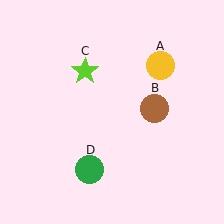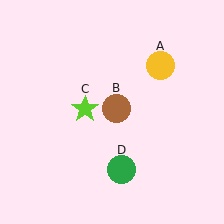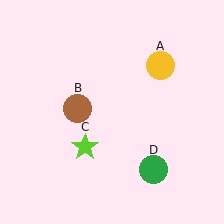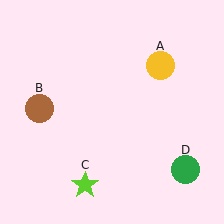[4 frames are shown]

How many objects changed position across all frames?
3 objects changed position: brown circle (object B), lime star (object C), green circle (object D).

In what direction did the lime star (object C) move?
The lime star (object C) moved down.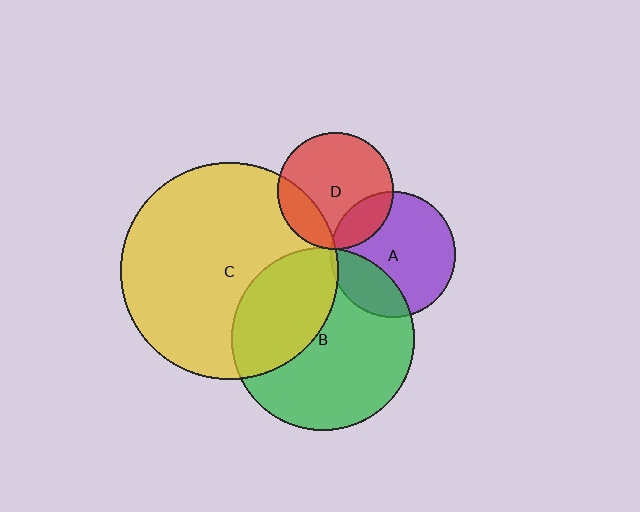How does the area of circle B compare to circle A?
Approximately 2.1 times.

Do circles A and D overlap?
Yes.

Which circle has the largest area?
Circle C (yellow).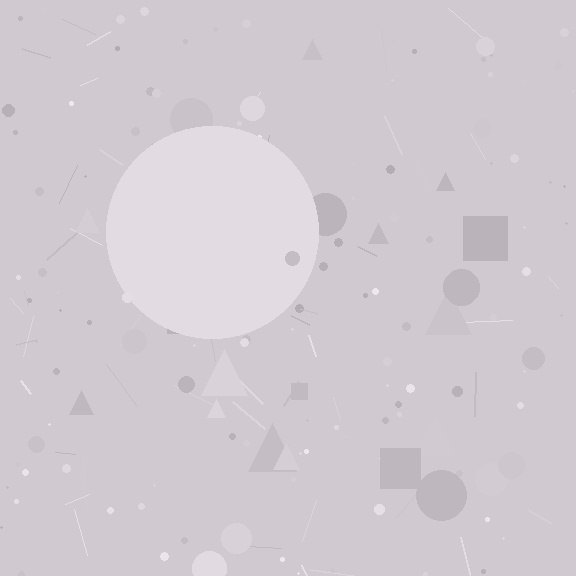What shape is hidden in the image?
A circle is hidden in the image.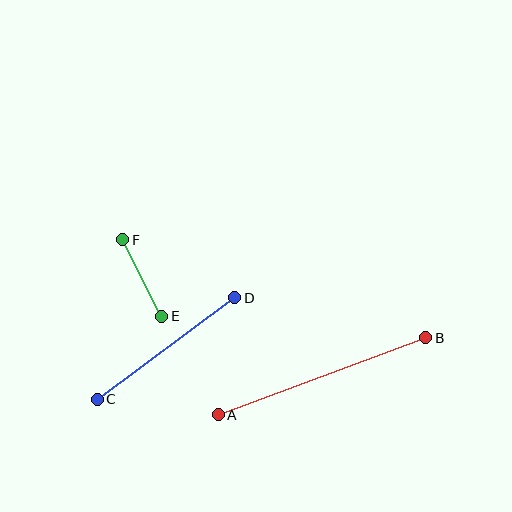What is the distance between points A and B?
The distance is approximately 221 pixels.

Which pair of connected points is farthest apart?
Points A and B are farthest apart.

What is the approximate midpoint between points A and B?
The midpoint is at approximately (322, 376) pixels.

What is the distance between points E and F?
The distance is approximately 86 pixels.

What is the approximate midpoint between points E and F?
The midpoint is at approximately (142, 278) pixels.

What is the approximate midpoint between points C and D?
The midpoint is at approximately (166, 349) pixels.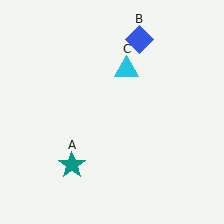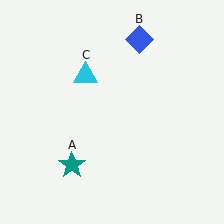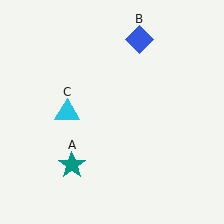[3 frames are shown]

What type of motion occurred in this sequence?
The cyan triangle (object C) rotated counterclockwise around the center of the scene.